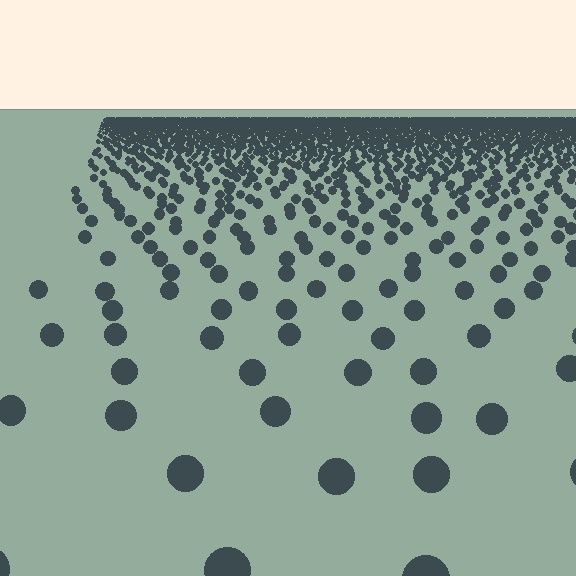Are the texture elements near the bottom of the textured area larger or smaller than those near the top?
Larger. Near the bottom, elements are closer to the viewer and appear at a bigger on-screen size.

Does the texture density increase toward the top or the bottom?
Density increases toward the top.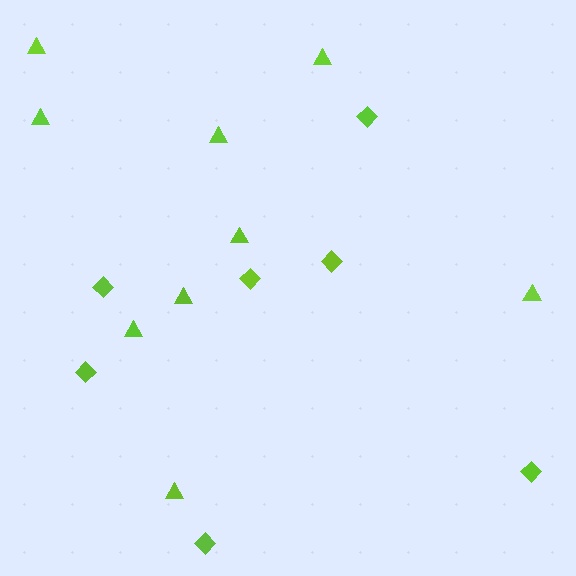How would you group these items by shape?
There are 2 groups: one group of diamonds (7) and one group of triangles (9).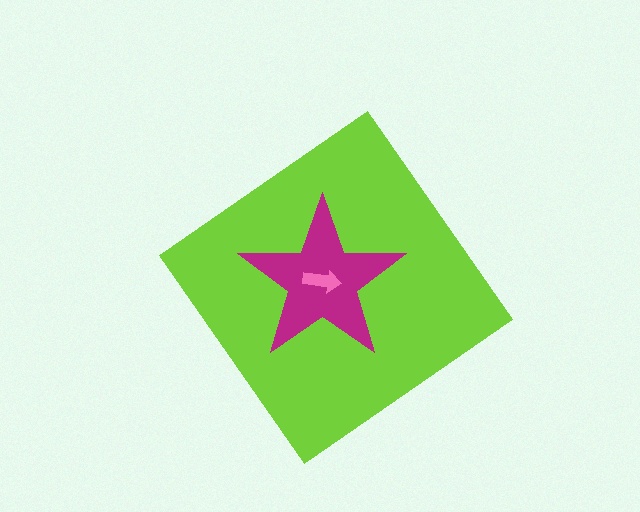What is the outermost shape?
The lime diamond.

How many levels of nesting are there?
3.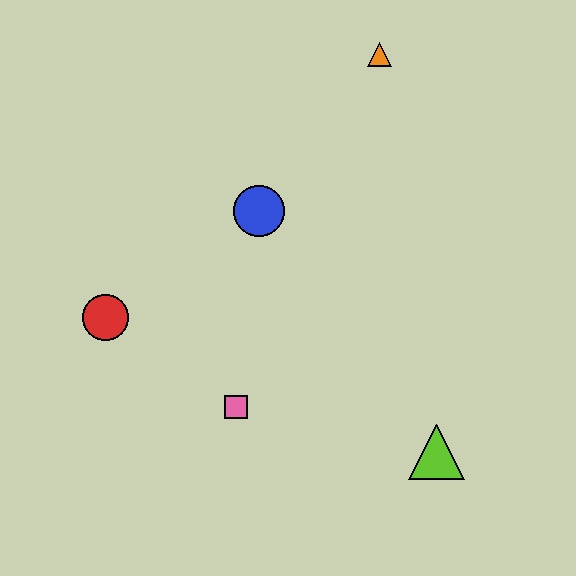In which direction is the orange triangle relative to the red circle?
The orange triangle is to the right of the red circle.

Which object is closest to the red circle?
The pink square is closest to the red circle.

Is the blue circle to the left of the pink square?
No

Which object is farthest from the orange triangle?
The lime triangle is farthest from the orange triangle.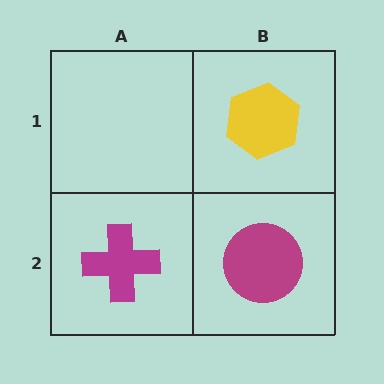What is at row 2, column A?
A magenta cross.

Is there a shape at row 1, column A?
No, that cell is empty.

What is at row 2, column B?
A magenta circle.